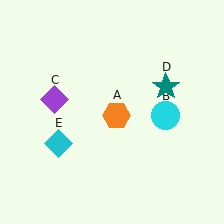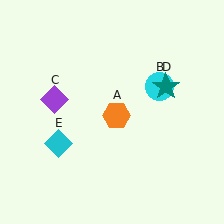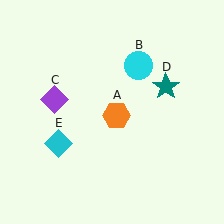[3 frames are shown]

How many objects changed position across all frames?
1 object changed position: cyan circle (object B).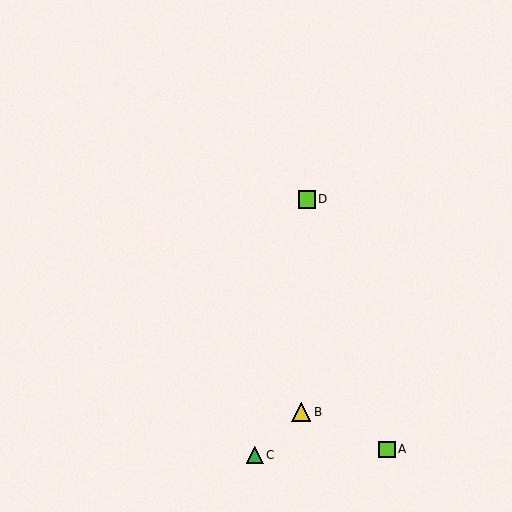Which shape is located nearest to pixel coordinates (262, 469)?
The green triangle (labeled C) at (255, 455) is nearest to that location.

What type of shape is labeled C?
Shape C is a green triangle.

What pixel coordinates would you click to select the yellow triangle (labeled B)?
Click at (302, 412) to select the yellow triangle B.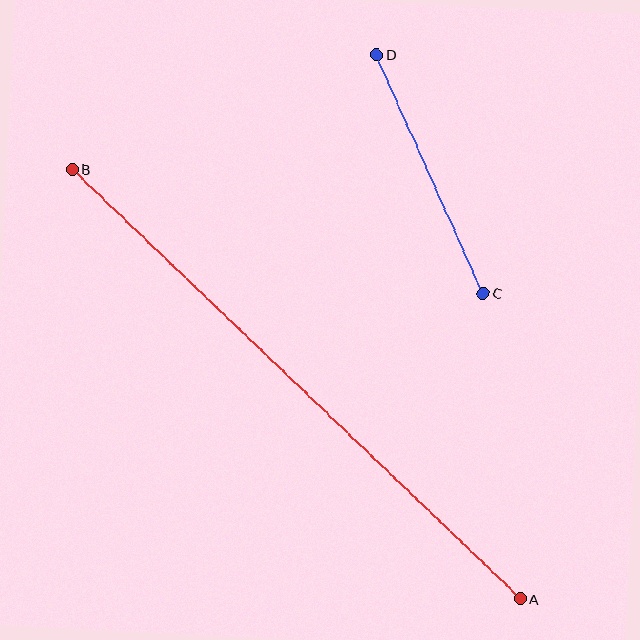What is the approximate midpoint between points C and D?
The midpoint is at approximately (430, 174) pixels.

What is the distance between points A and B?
The distance is approximately 621 pixels.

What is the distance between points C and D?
The distance is approximately 261 pixels.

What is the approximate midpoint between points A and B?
The midpoint is at approximately (296, 384) pixels.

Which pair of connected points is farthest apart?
Points A and B are farthest apart.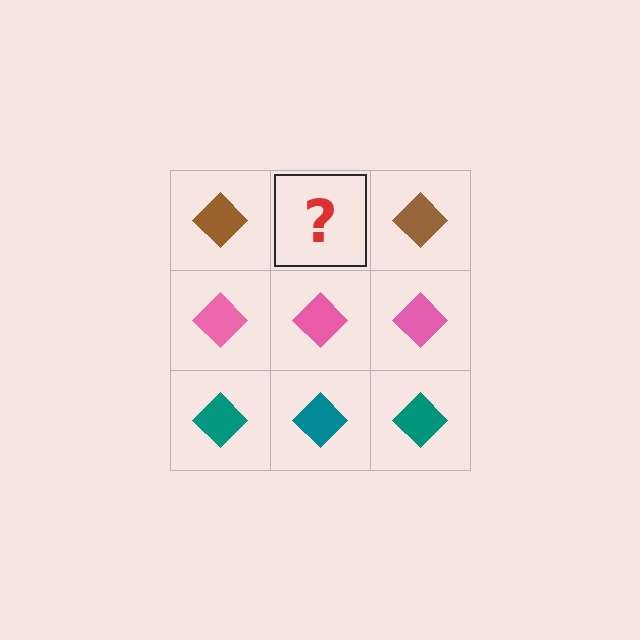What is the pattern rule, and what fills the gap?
The rule is that each row has a consistent color. The gap should be filled with a brown diamond.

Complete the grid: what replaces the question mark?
The question mark should be replaced with a brown diamond.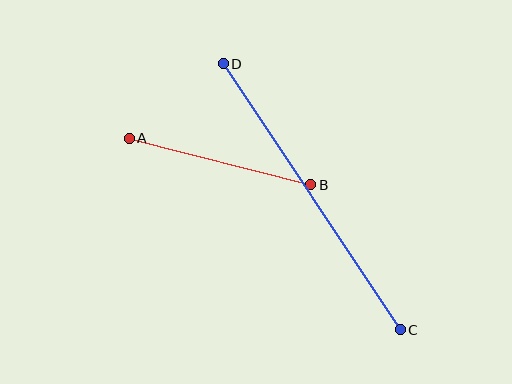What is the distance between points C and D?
The distance is approximately 319 pixels.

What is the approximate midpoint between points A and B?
The midpoint is at approximately (220, 161) pixels.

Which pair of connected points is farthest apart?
Points C and D are farthest apart.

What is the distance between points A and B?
The distance is approximately 187 pixels.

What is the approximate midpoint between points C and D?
The midpoint is at approximately (312, 197) pixels.